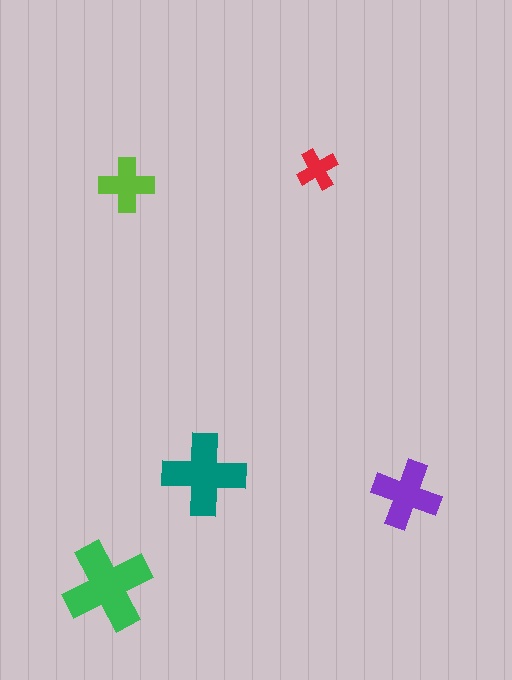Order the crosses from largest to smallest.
the green one, the teal one, the purple one, the lime one, the red one.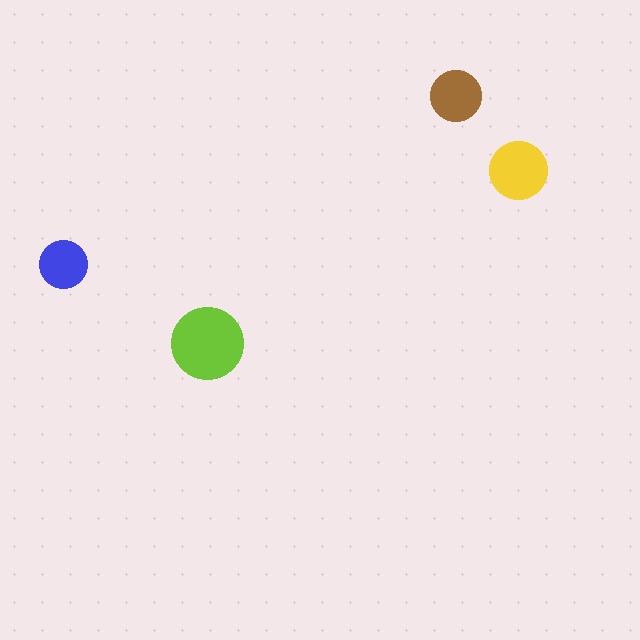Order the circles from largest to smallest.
the lime one, the yellow one, the brown one, the blue one.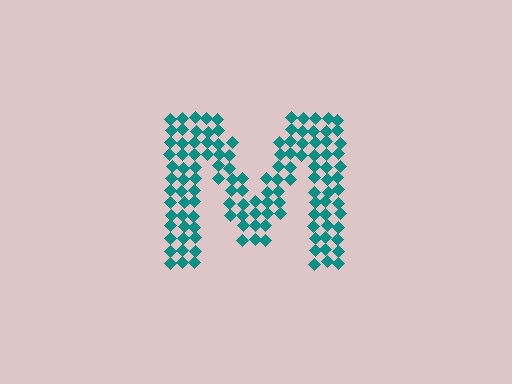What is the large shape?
The large shape is the letter M.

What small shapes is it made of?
It is made of small diamonds.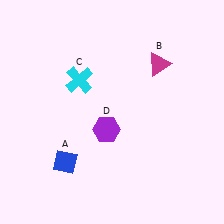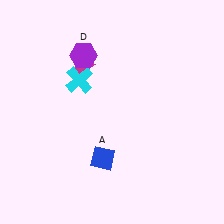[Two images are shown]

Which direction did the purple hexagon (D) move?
The purple hexagon (D) moved up.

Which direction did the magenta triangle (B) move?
The magenta triangle (B) moved left.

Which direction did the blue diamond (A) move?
The blue diamond (A) moved right.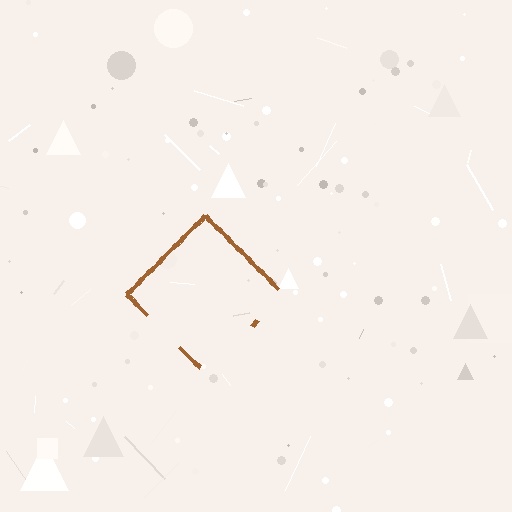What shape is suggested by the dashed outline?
The dashed outline suggests a diamond.